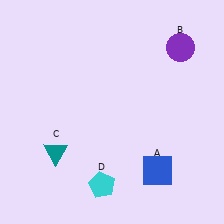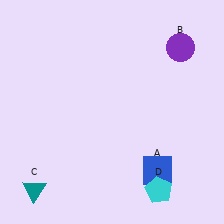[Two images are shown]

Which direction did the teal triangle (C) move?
The teal triangle (C) moved down.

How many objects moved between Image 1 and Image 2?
2 objects moved between the two images.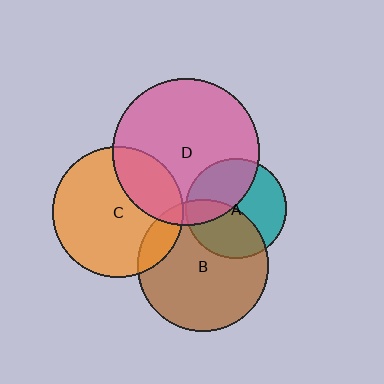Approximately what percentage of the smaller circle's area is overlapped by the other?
Approximately 15%.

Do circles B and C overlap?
Yes.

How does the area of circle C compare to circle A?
Approximately 1.7 times.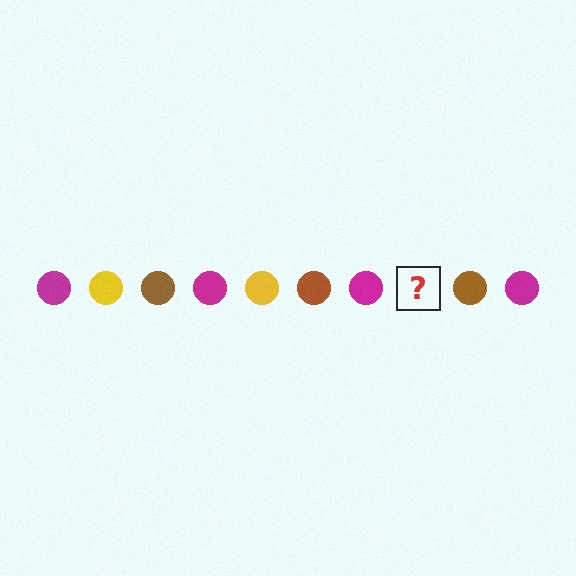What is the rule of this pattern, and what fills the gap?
The rule is that the pattern cycles through magenta, yellow, brown circles. The gap should be filled with a yellow circle.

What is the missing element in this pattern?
The missing element is a yellow circle.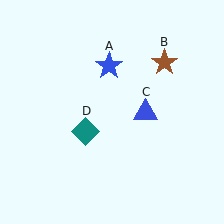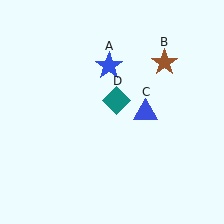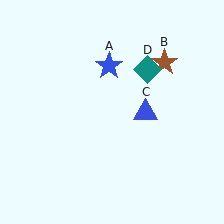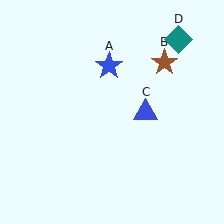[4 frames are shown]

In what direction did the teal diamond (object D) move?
The teal diamond (object D) moved up and to the right.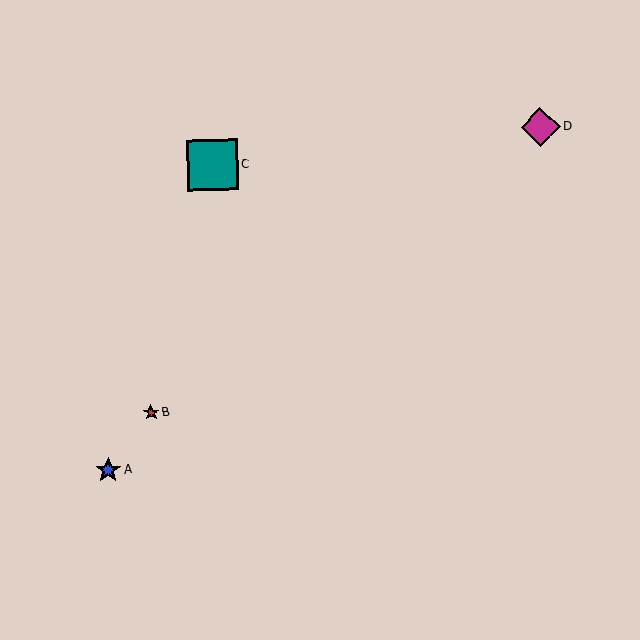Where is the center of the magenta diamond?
The center of the magenta diamond is at (540, 127).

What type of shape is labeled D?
Shape D is a magenta diamond.